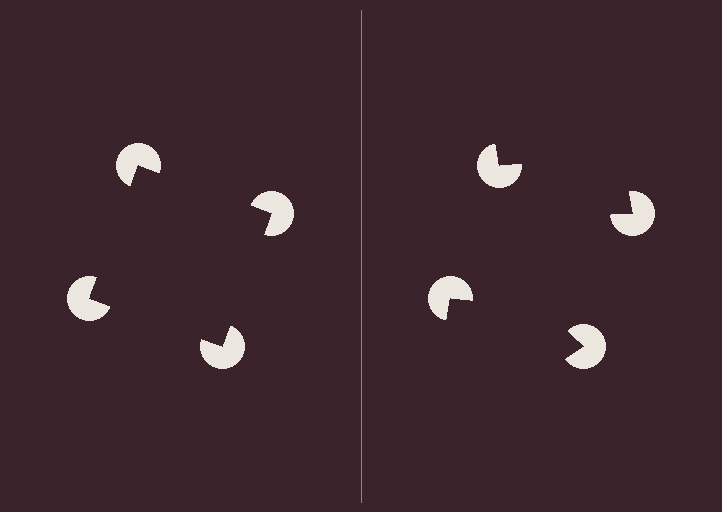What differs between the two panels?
The pac-man discs are positioned identically on both sides; only the wedge orientations differ. On the left they align to a square; on the right they are misaligned.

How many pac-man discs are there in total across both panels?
8 — 4 on each side.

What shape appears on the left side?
An illusory square.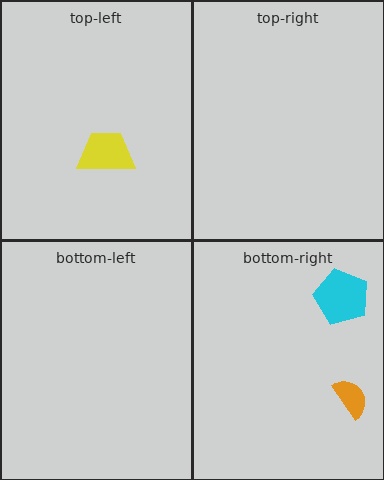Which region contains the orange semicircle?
The bottom-right region.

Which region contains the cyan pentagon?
The bottom-right region.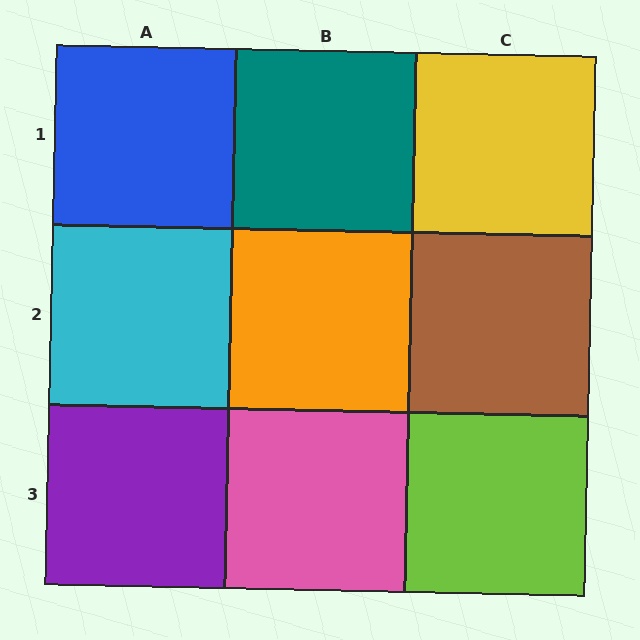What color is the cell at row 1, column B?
Teal.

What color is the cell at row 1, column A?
Blue.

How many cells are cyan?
1 cell is cyan.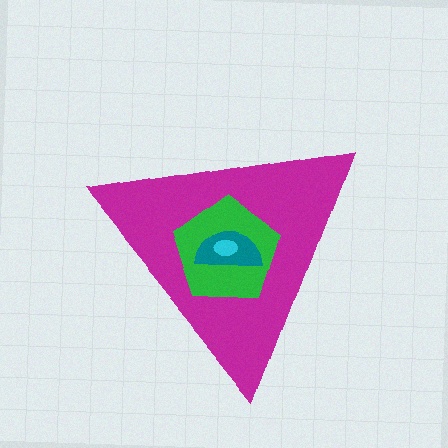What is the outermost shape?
The magenta triangle.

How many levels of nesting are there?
4.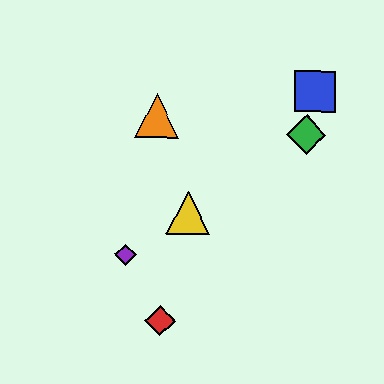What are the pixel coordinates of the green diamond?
The green diamond is at (306, 135).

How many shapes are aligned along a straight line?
3 shapes (the green diamond, the yellow triangle, the purple diamond) are aligned along a straight line.